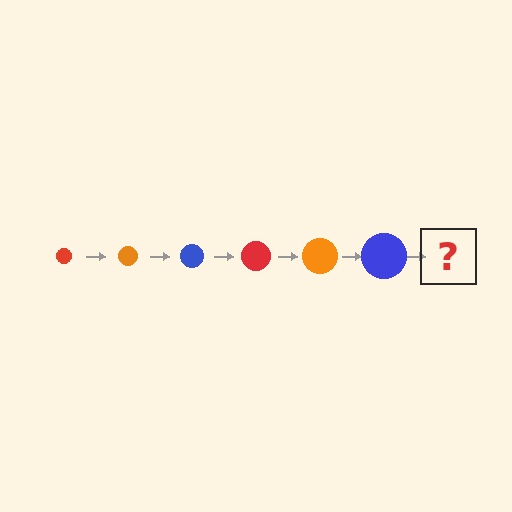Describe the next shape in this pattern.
It should be a red circle, larger than the previous one.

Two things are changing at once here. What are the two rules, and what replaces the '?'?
The two rules are that the circle grows larger each step and the color cycles through red, orange, and blue. The '?' should be a red circle, larger than the previous one.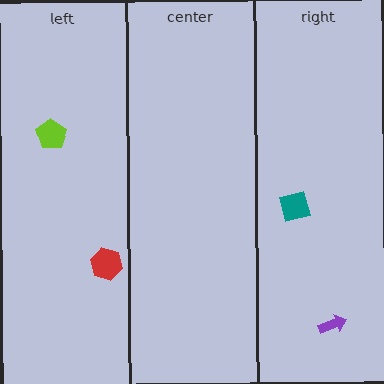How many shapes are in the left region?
2.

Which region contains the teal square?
The right region.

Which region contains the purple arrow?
The right region.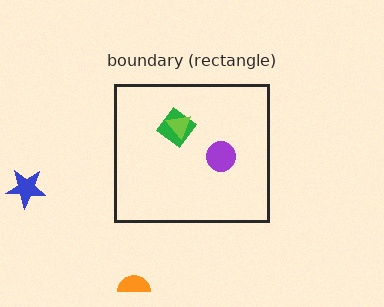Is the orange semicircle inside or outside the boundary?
Outside.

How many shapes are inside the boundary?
3 inside, 2 outside.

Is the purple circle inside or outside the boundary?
Inside.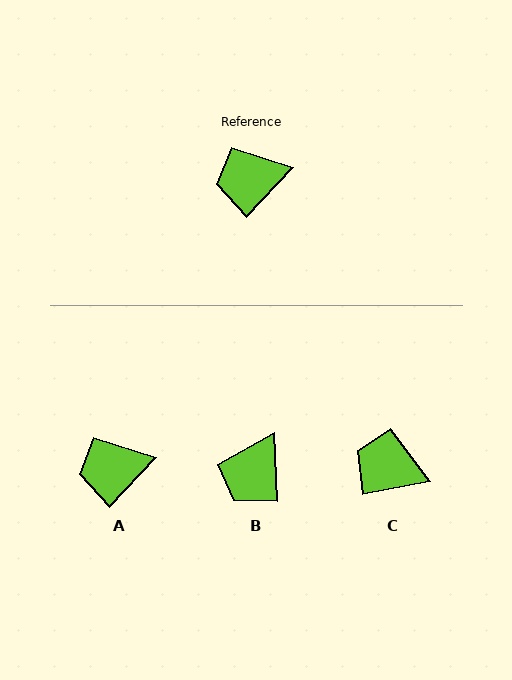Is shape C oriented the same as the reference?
No, it is off by about 36 degrees.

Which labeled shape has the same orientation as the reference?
A.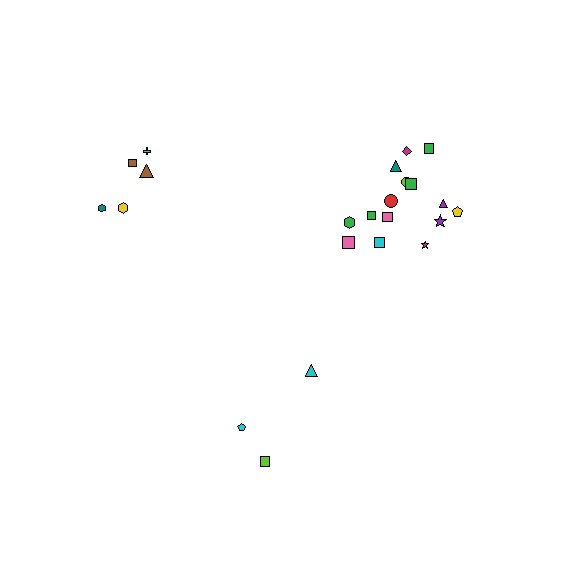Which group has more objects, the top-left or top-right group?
The top-right group.